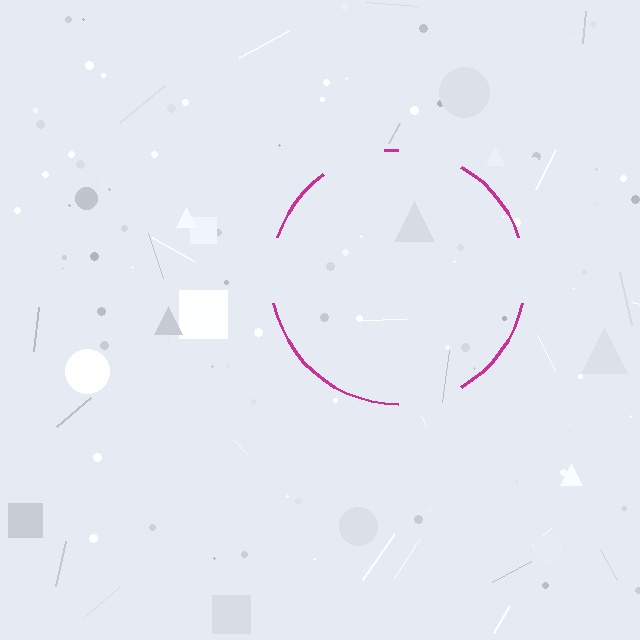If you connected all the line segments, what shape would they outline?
They would outline a circle.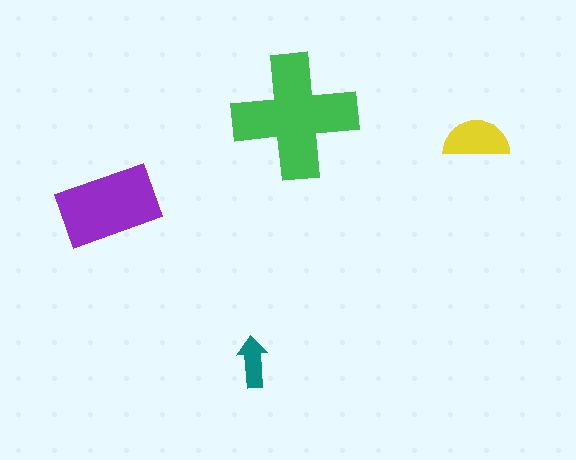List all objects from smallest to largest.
The teal arrow, the yellow semicircle, the purple rectangle, the green cross.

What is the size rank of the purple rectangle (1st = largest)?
2nd.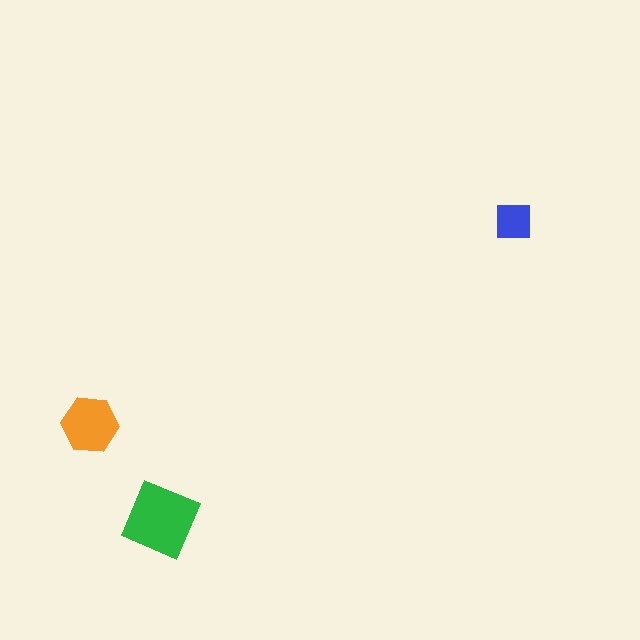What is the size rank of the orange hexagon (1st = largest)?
2nd.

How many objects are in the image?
There are 3 objects in the image.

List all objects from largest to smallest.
The green diamond, the orange hexagon, the blue square.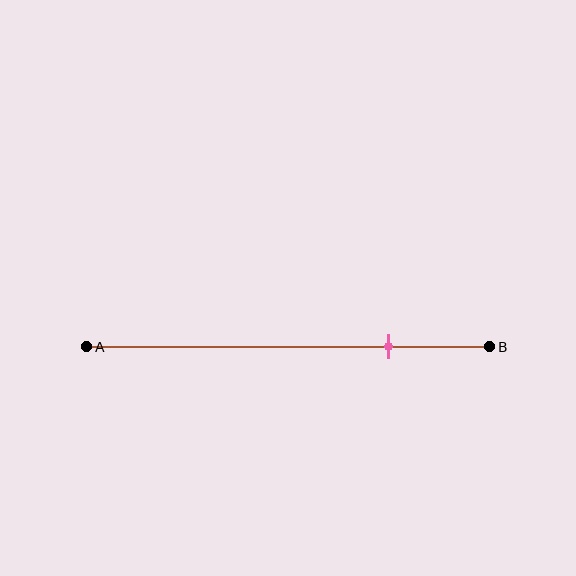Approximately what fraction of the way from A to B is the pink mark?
The pink mark is approximately 75% of the way from A to B.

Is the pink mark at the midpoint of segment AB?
No, the mark is at about 75% from A, not at the 50% midpoint.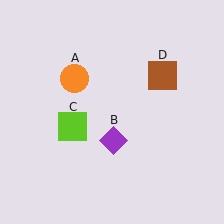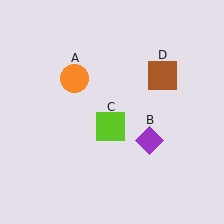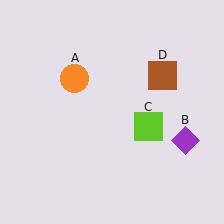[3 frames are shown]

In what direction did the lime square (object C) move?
The lime square (object C) moved right.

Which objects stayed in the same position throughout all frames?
Orange circle (object A) and brown square (object D) remained stationary.